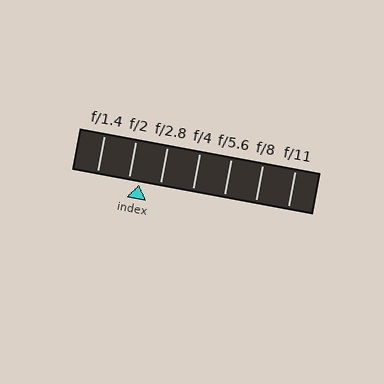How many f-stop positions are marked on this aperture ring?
There are 7 f-stop positions marked.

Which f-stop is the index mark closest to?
The index mark is closest to f/2.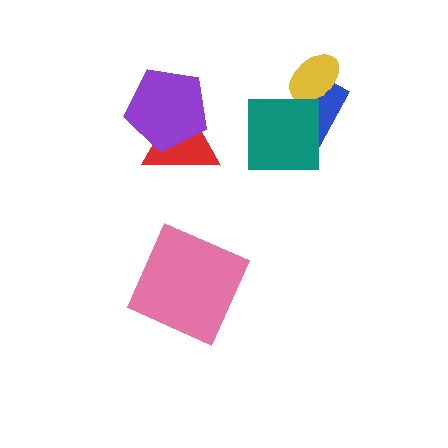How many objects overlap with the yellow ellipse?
1 object overlaps with the yellow ellipse.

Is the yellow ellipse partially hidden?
No, no other shape covers it.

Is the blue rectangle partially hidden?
Yes, it is partially covered by another shape.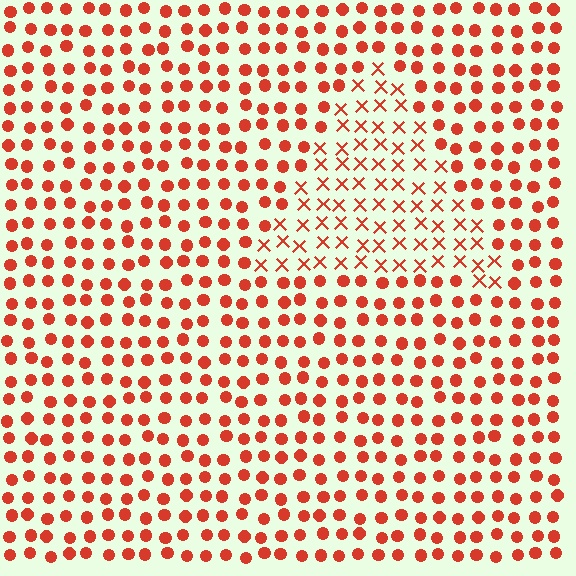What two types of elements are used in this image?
The image uses X marks inside the triangle region and circles outside it.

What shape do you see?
I see a triangle.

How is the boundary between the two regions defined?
The boundary is defined by a change in element shape: X marks inside vs. circles outside. All elements share the same color and spacing.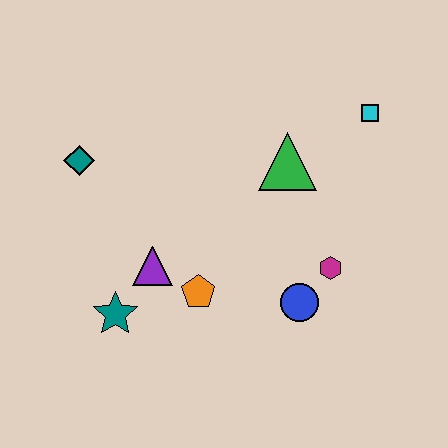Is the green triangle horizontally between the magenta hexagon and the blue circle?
No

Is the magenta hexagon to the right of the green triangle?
Yes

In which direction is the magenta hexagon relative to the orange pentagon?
The magenta hexagon is to the right of the orange pentagon.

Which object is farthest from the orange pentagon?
The cyan square is farthest from the orange pentagon.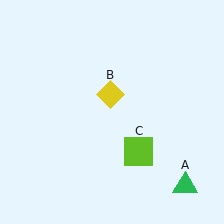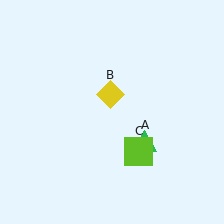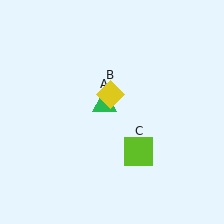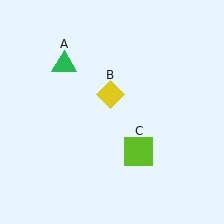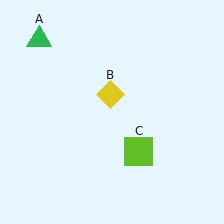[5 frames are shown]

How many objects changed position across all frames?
1 object changed position: green triangle (object A).